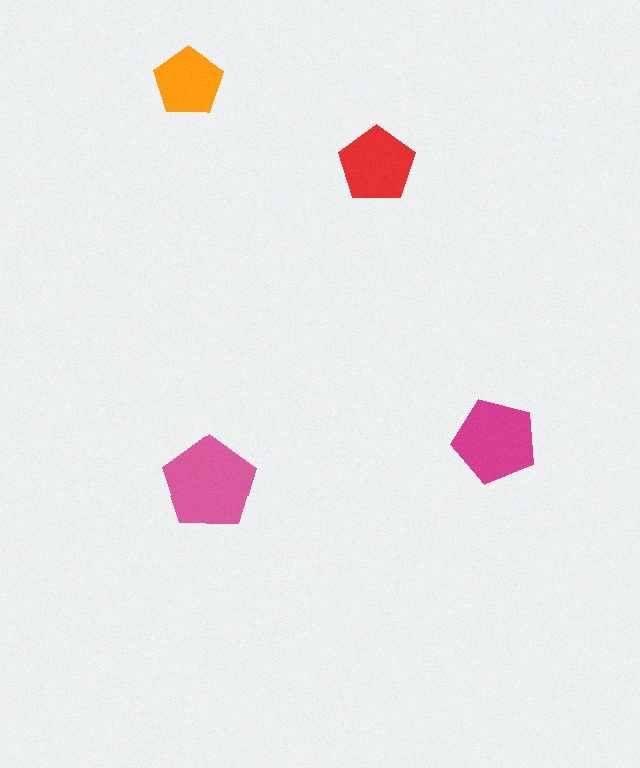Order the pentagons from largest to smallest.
the pink one, the magenta one, the red one, the orange one.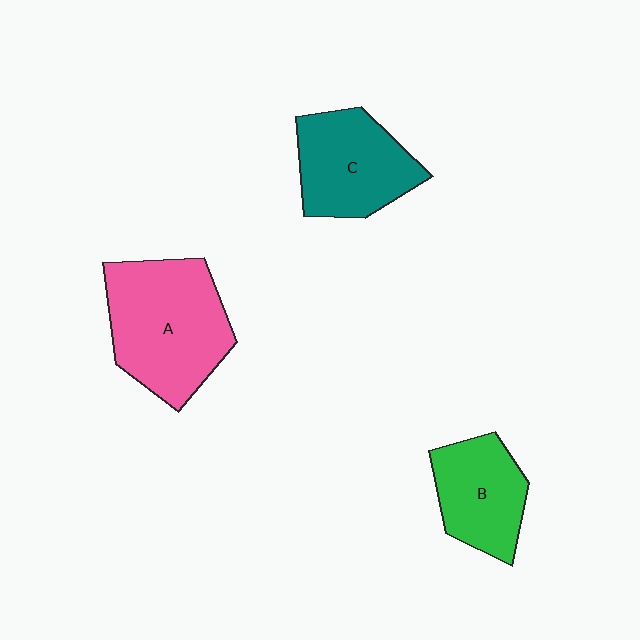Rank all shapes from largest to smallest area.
From largest to smallest: A (pink), C (teal), B (green).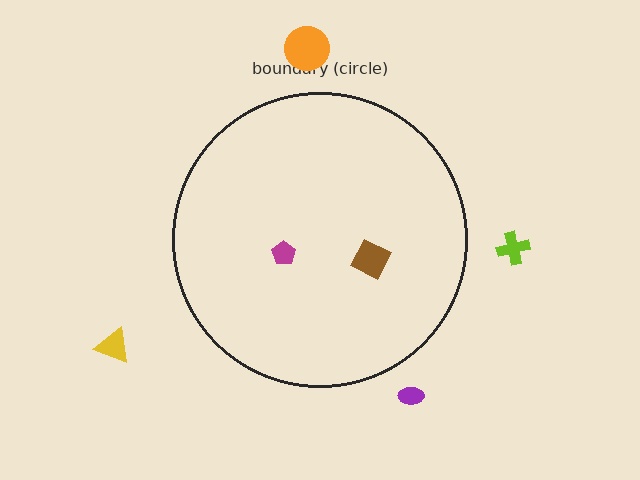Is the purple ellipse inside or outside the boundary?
Outside.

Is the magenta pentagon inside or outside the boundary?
Inside.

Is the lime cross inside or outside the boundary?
Outside.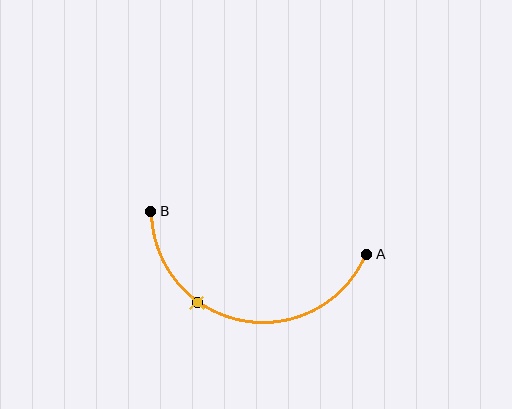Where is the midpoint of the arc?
The arc midpoint is the point on the curve farthest from the straight line joining A and B. It sits below that line.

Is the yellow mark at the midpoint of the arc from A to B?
No. The yellow mark lies on the arc but is closer to endpoint B. The arc midpoint would be at the point on the curve equidistant along the arc from both A and B.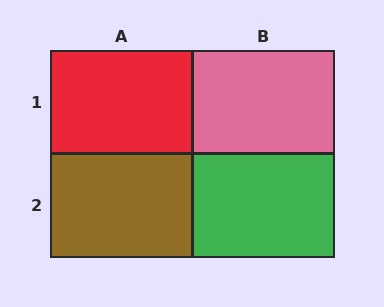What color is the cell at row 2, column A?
Brown.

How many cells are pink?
1 cell is pink.